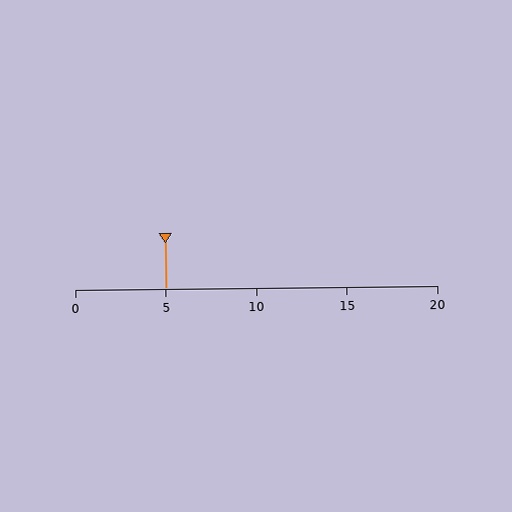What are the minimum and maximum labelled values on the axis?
The axis runs from 0 to 20.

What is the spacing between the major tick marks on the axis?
The major ticks are spaced 5 apart.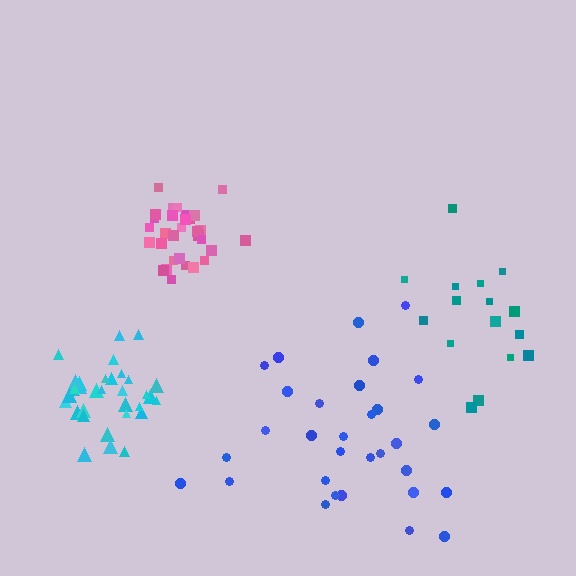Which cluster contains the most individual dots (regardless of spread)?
Cyan (33).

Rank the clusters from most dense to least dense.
pink, cyan, teal, blue.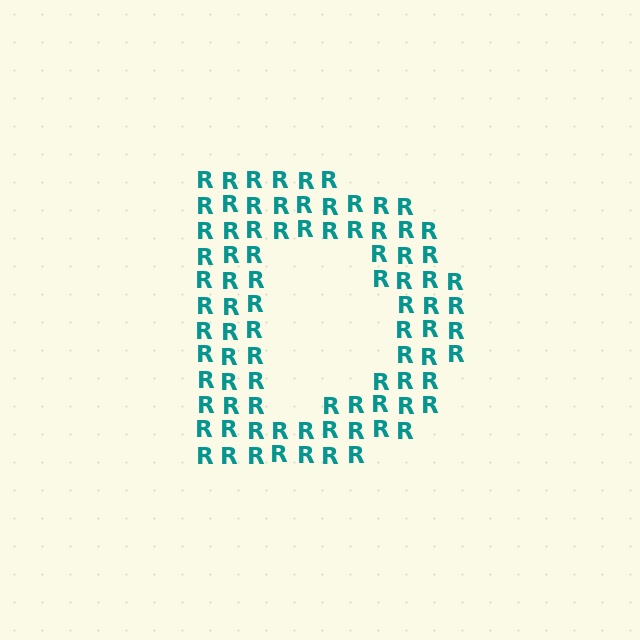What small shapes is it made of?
It is made of small letter R's.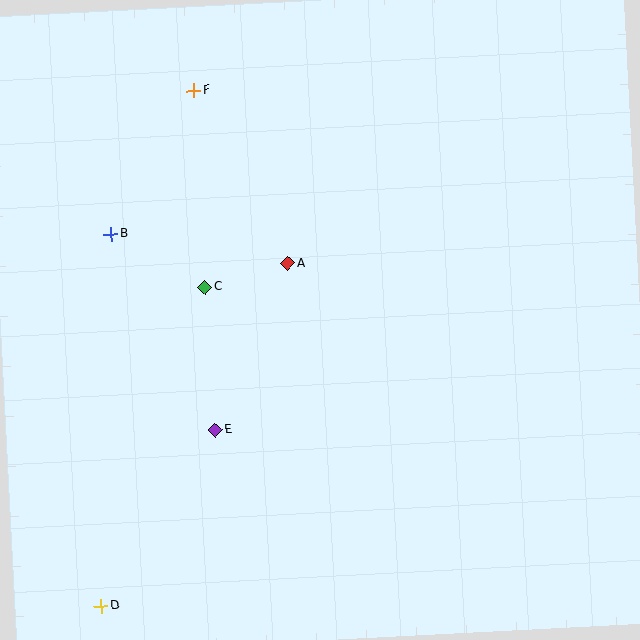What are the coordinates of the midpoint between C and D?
The midpoint between C and D is at (153, 447).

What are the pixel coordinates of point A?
Point A is at (288, 263).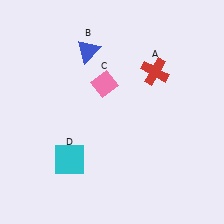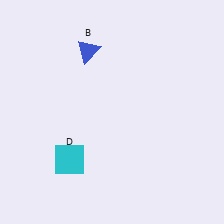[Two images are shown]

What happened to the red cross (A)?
The red cross (A) was removed in Image 2. It was in the top-right area of Image 1.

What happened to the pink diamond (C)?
The pink diamond (C) was removed in Image 2. It was in the top-left area of Image 1.